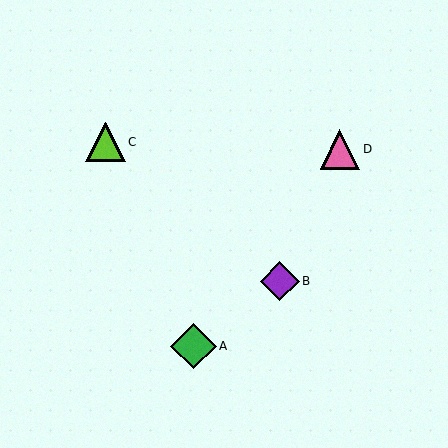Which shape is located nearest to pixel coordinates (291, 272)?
The purple diamond (labeled B) at (280, 281) is nearest to that location.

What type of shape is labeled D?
Shape D is a pink triangle.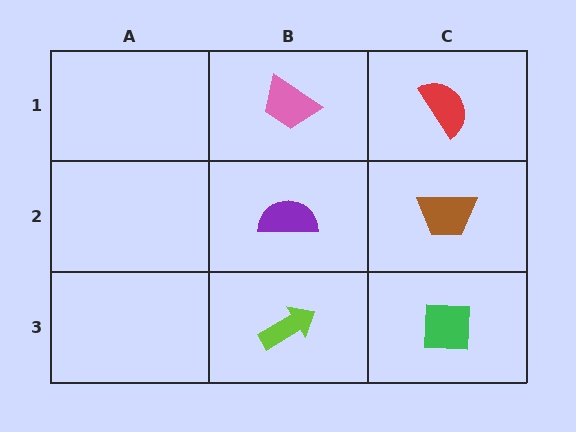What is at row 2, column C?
A brown trapezoid.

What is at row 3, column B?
A lime arrow.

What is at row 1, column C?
A red semicircle.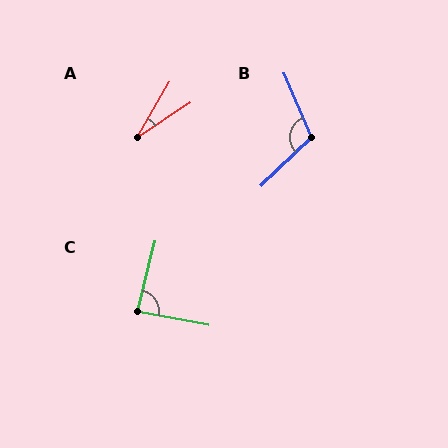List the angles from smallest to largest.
A (26°), C (87°), B (110°).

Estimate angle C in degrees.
Approximately 87 degrees.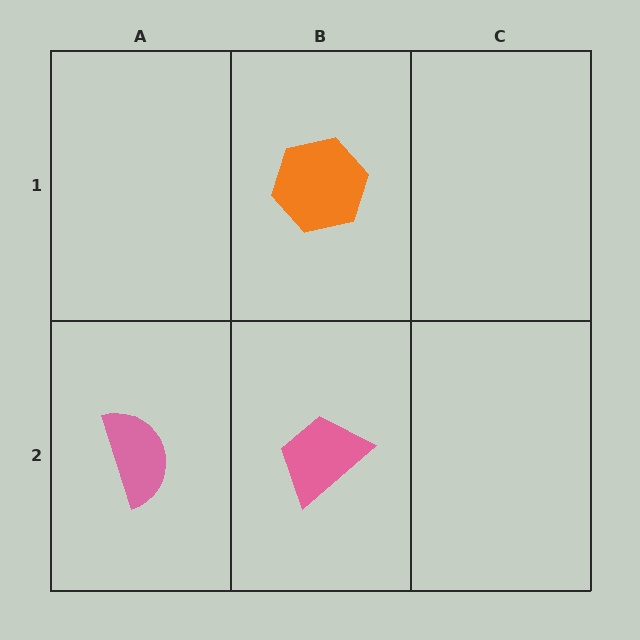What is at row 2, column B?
A pink trapezoid.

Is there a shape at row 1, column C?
No, that cell is empty.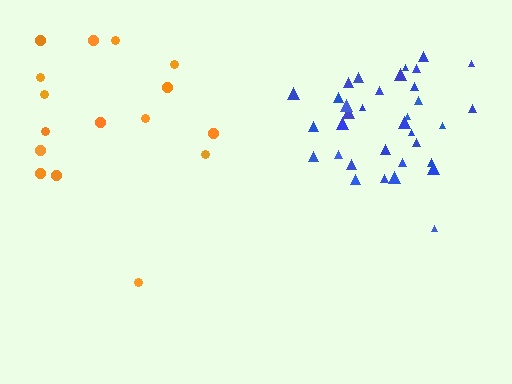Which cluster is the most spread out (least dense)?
Orange.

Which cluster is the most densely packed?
Blue.